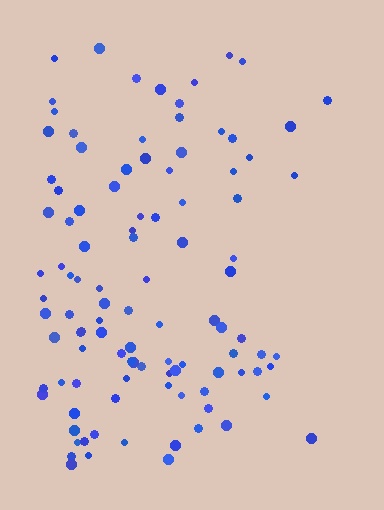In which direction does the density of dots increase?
From right to left, with the left side densest.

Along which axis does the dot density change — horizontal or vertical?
Horizontal.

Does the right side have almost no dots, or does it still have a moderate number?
Still a moderate number, just noticeably fewer than the left.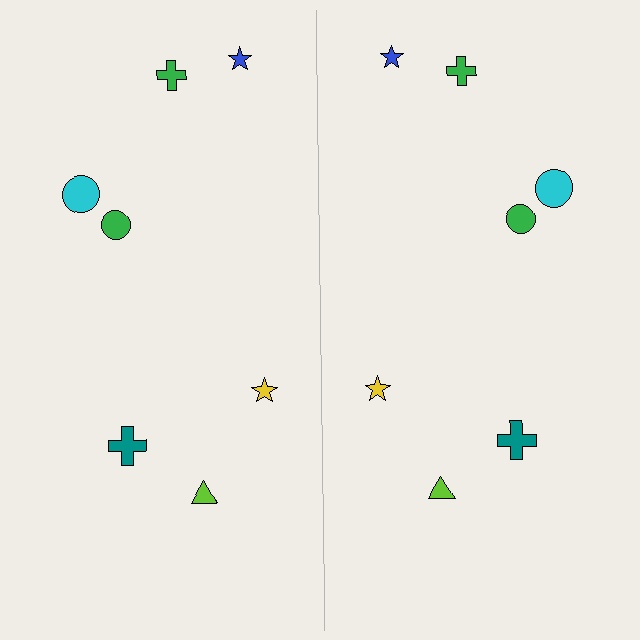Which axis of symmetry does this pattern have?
The pattern has a vertical axis of symmetry running through the center of the image.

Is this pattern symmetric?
Yes, this pattern has bilateral (reflection) symmetry.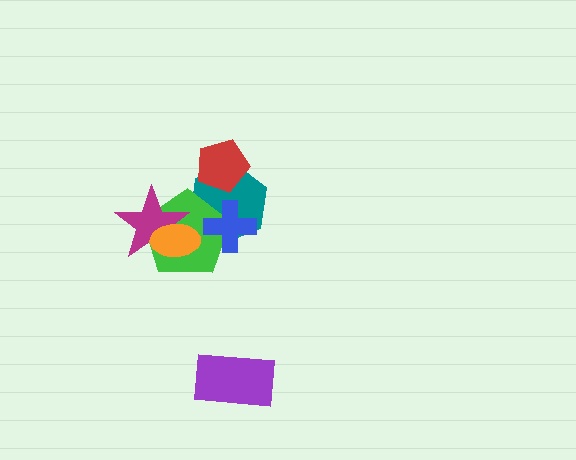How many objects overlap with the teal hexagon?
3 objects overlap with the teal hexagon.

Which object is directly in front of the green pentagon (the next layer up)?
The blue cross is directly in front of the green pentagon.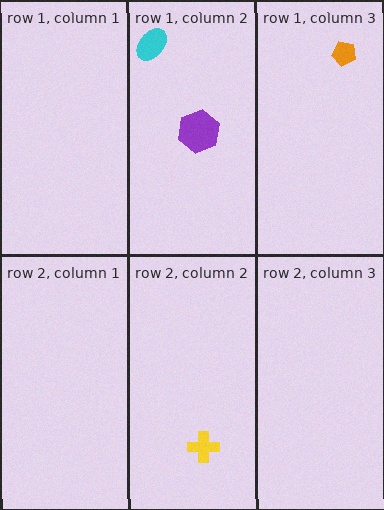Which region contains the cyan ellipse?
The row 1, column 2 region.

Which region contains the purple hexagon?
The row 1, column 2 region.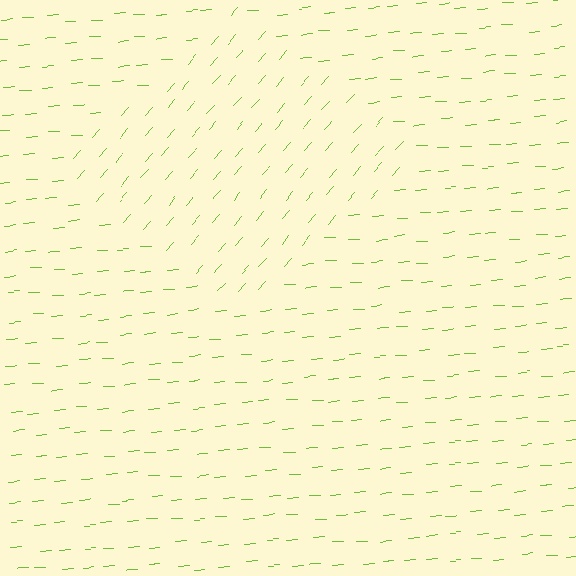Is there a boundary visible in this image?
Yes, there is a texture boundary formed by a change in line orientation.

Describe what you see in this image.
The image is filled with small lime line segments. A diamond region in the image has lines oriented differently from the surrounding lines, creating a visible texture boundary.